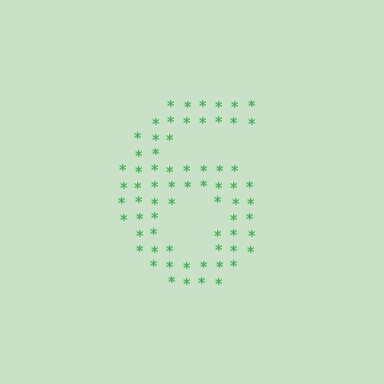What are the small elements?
The small elements are asterisks.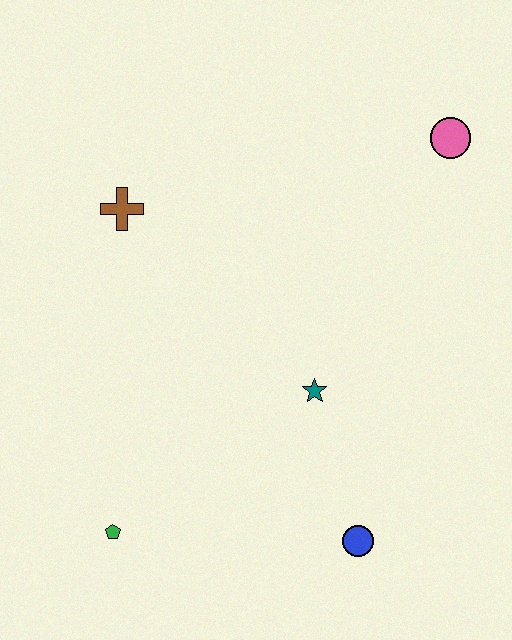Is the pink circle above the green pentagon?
Yes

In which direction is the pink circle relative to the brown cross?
The pink circle is to the right of the brown cross.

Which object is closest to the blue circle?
The teal star is closest to the blue circle.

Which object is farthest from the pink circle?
The green pentagon is farthest from the pink circle.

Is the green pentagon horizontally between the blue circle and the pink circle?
No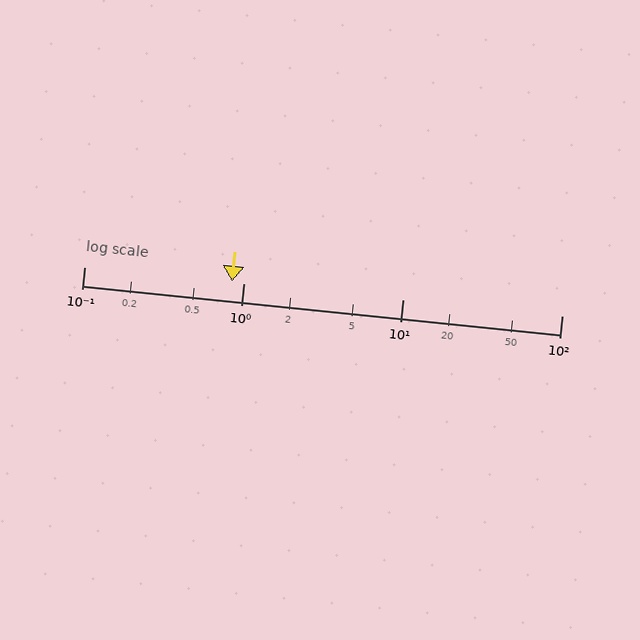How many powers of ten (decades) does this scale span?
The scale spans 3 decades, from 0.1 to 100.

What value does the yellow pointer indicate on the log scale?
The pointer indicates approximately 0.85.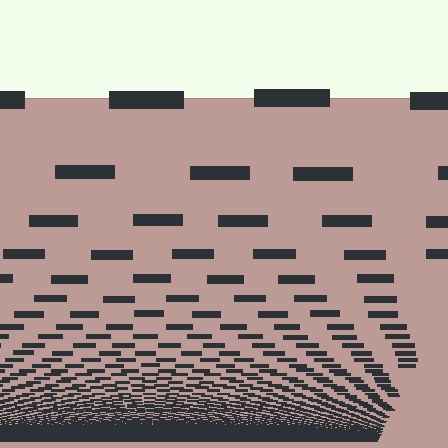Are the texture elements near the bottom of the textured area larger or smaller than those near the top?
Smaller. The gradient is inverted — elements near the bottom are smaller and denser.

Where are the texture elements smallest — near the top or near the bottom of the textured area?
Near the bottom.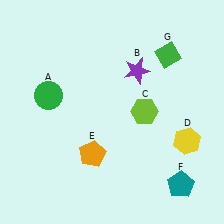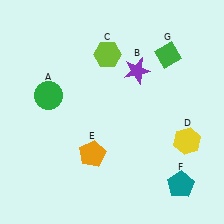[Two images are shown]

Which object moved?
The lime hexagon (C) moved up.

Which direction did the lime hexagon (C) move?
The lime hexagon (C) moved up.